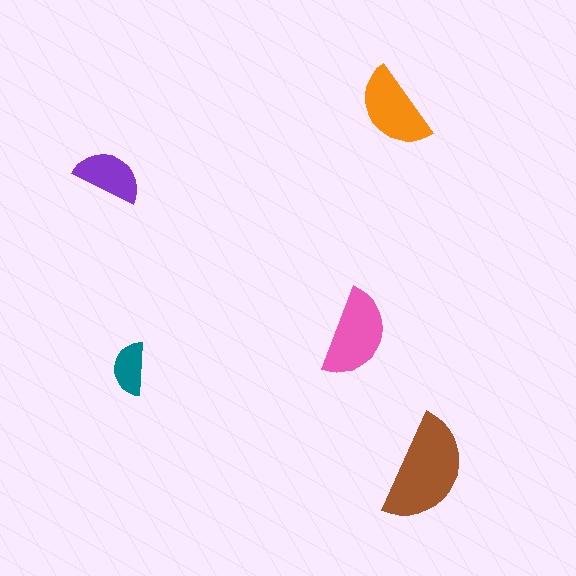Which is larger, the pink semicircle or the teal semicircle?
The pink one.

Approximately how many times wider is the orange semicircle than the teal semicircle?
About 1.5 times wider.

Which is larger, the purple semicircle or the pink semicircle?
The pink one.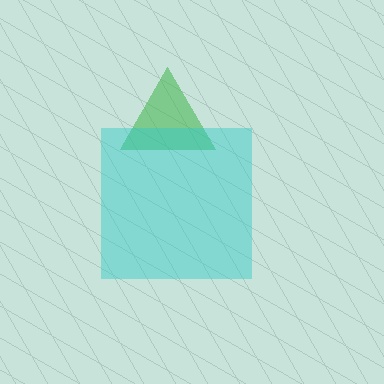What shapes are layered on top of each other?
The layered shapes are: a green triangle, a cyan square.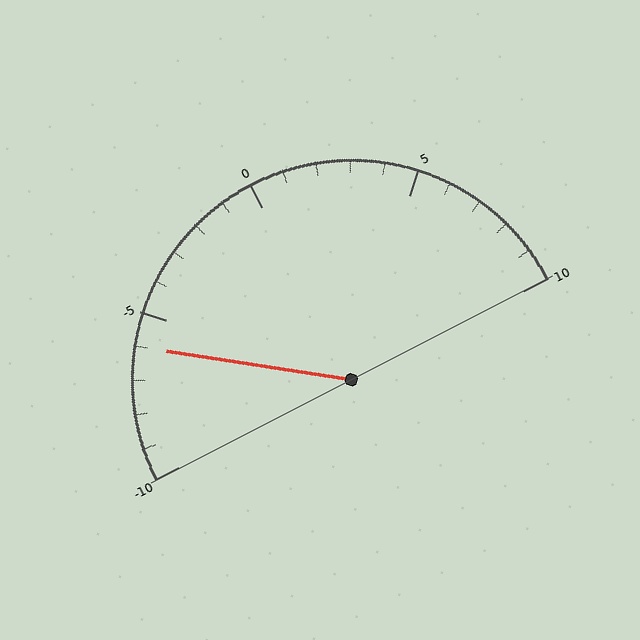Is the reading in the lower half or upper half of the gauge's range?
The reading is in the lower half of the range (-10 to 10).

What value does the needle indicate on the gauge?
The needle indicates approximately -6.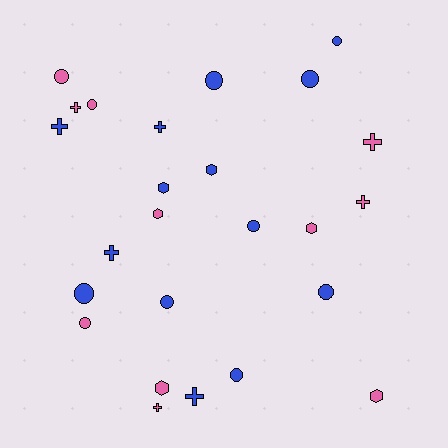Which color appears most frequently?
Blue, with 14 objects.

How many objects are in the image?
There are 25 objects.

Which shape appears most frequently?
Circle, with 11 objects.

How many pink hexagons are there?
There are 4 pink hexagons.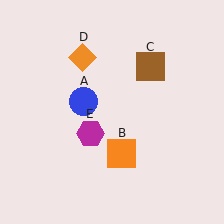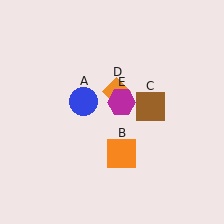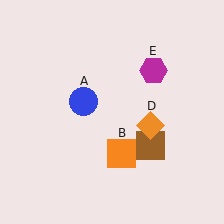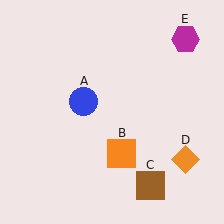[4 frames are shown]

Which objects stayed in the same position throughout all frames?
Blue circle (object A) and orange square (object B) remained stationary.